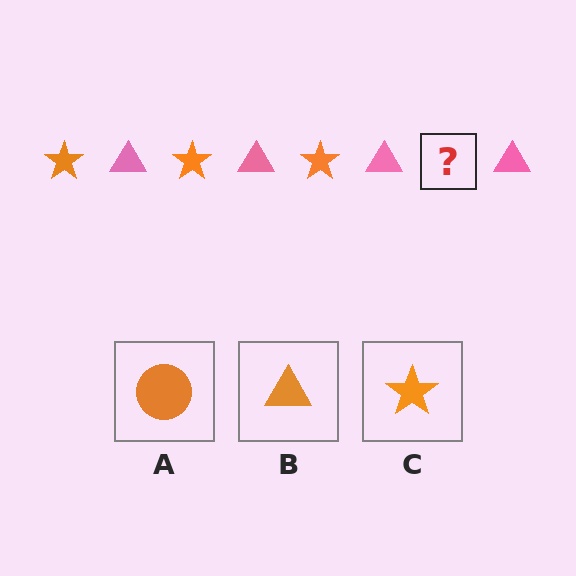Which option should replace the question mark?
Option C.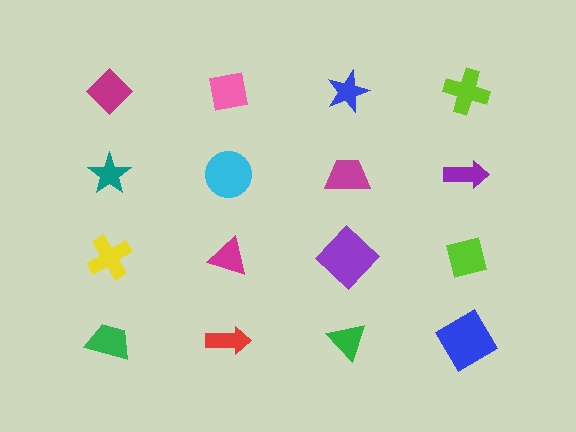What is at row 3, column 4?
A lime square.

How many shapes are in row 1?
4 shapes.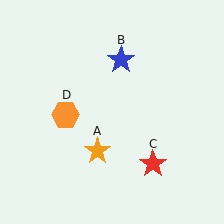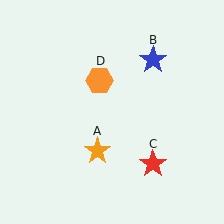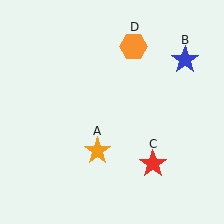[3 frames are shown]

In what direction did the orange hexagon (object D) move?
The orange hexagon (object D) moved up and to the right.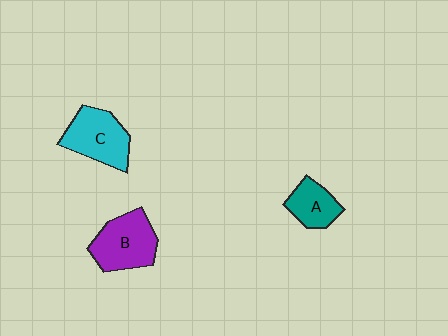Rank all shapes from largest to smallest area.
From largest to smallest: B (purple), C (cyan), A (teal).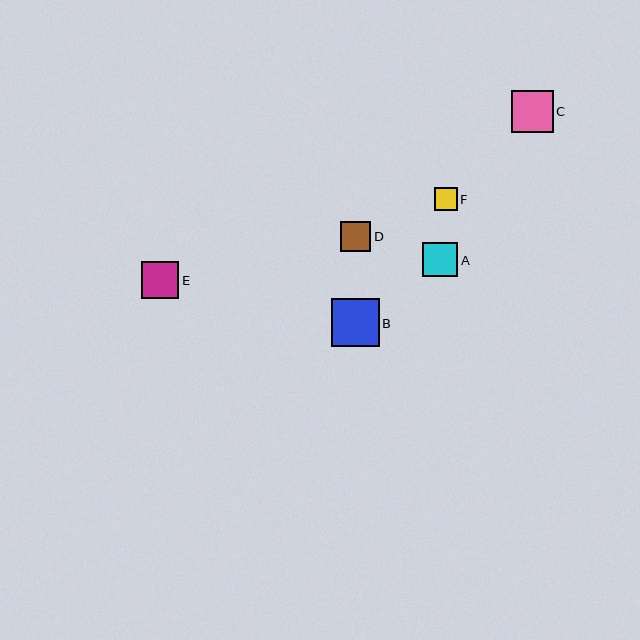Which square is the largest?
Square B is the largest with a size of approximately 48 pixels.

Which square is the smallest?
Square F is the smallest with a size of approximately 23 pixels.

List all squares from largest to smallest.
From largest to smallest: B, C, E, A, D, F.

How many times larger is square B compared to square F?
Square B is approximately 2.1 times the size of square F.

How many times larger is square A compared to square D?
Square A is approximately 1.2 times the size of square D.